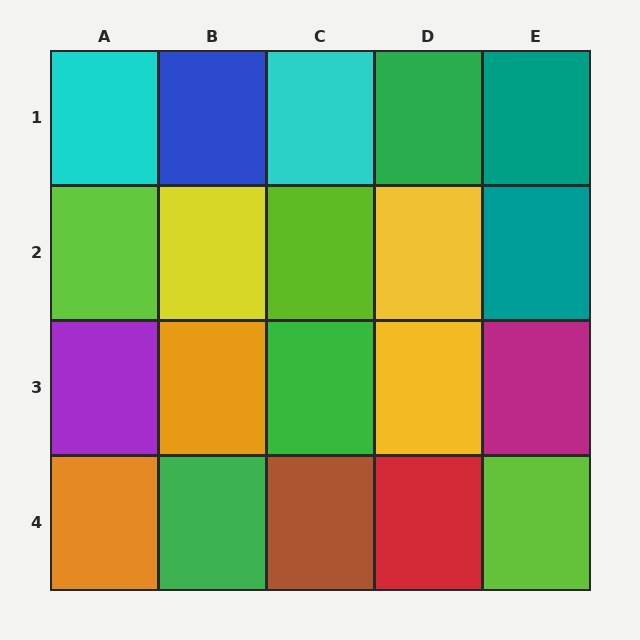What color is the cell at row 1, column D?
Green.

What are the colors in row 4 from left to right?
Orange, green, brown, red, lime.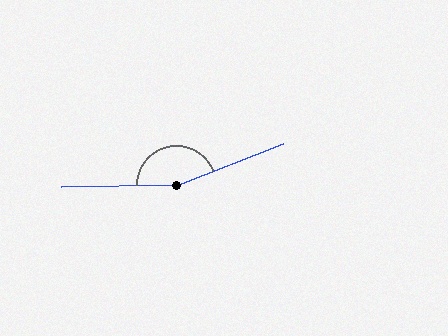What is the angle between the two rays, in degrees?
Approximately 160 degrees.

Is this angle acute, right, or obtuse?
It is obtuse.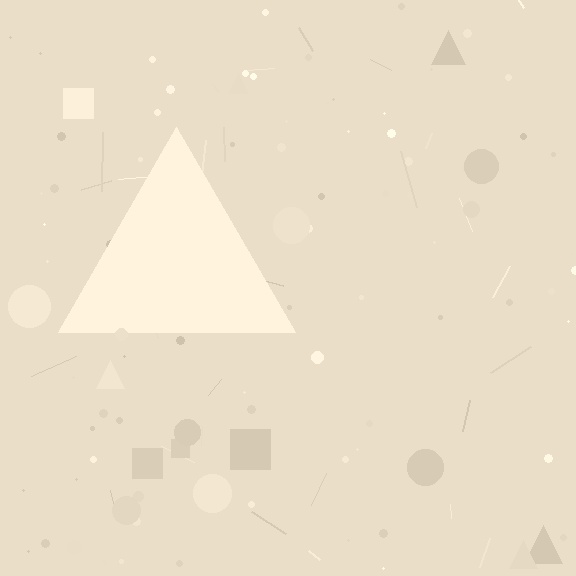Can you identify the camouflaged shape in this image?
The camouflaged shape is a triangle.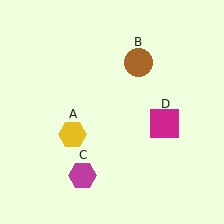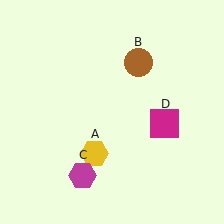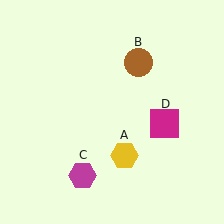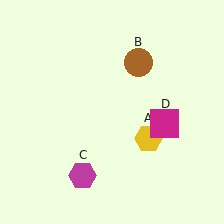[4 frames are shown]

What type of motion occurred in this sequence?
The yellow hexagon (object A) rotated counterclockwise around the center of the scene.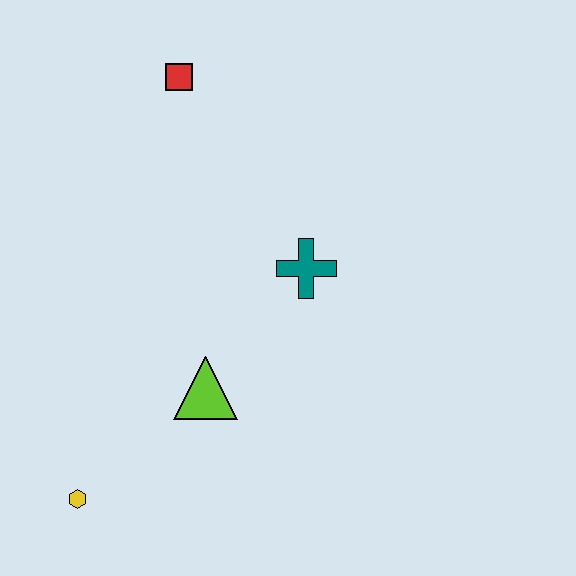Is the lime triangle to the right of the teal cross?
No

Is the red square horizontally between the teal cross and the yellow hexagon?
Yes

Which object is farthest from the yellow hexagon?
The red square is farthest from the yellow hexagon.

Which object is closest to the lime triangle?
The teal cross is closest to the lime triangle.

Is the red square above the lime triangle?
Yes